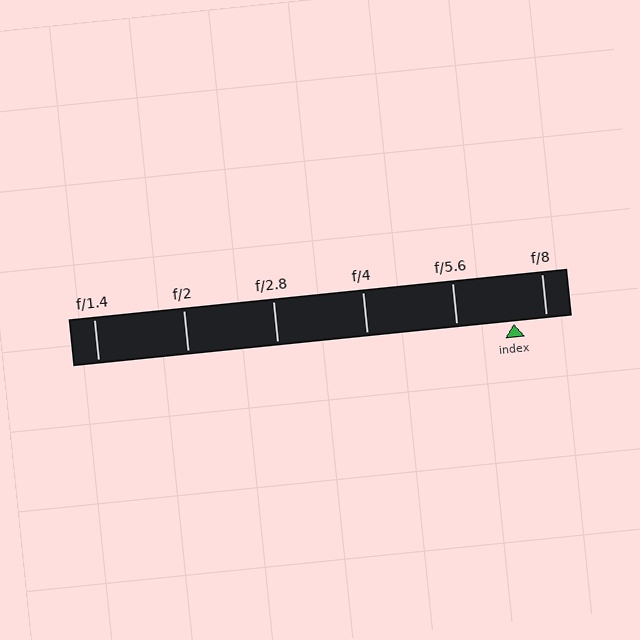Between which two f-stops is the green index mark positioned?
The index mark is between f/5.6 and f/8.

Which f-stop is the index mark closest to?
The index mark is closest to f/8.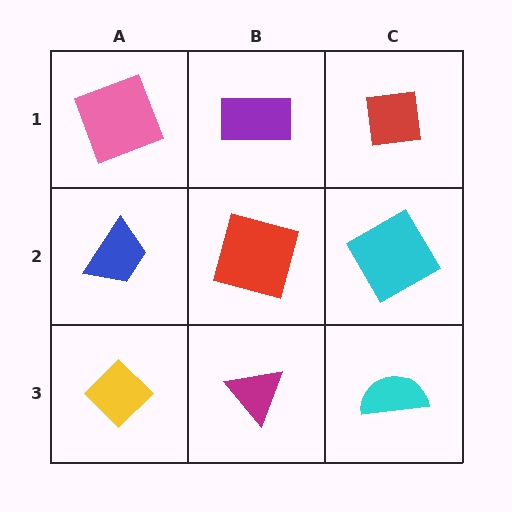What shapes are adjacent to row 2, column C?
A red square (row 1, column C), a cyan semicircle (row 3, column C), a red square (row 2, column B).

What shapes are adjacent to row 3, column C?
A cyan diamond (row 2, column C), a magenta triangle (row 3, column B).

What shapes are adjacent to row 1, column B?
A red square (row 2, column B), a pink square (row 1, column A), a red square (row 1, column C).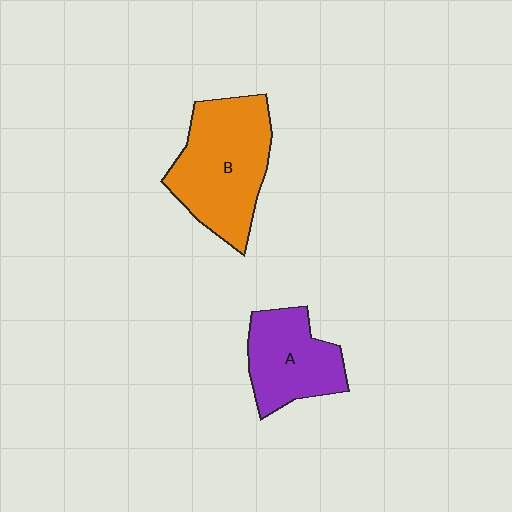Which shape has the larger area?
Shape B (orange).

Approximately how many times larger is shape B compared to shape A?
Approximately 1.5 times.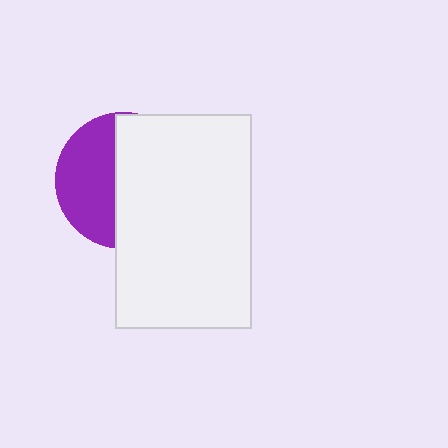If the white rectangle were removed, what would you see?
You would see the complete purple circle.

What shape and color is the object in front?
The object in front is a white rectangle.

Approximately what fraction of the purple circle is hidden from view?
Roughly 57% of the purple circle is hidden behind the white rectangle.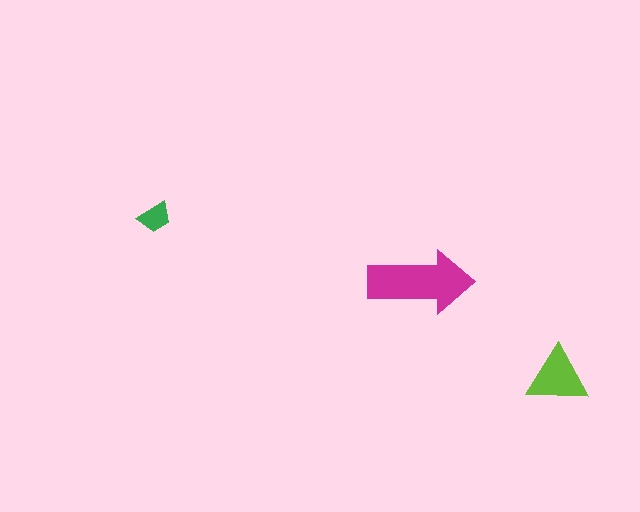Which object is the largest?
The magenta arrow.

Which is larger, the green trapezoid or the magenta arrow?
The magenta arrow.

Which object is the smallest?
The green trapezoid.